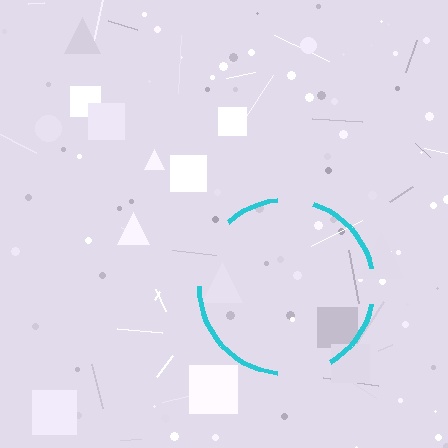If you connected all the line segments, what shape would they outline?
They would outline a circle.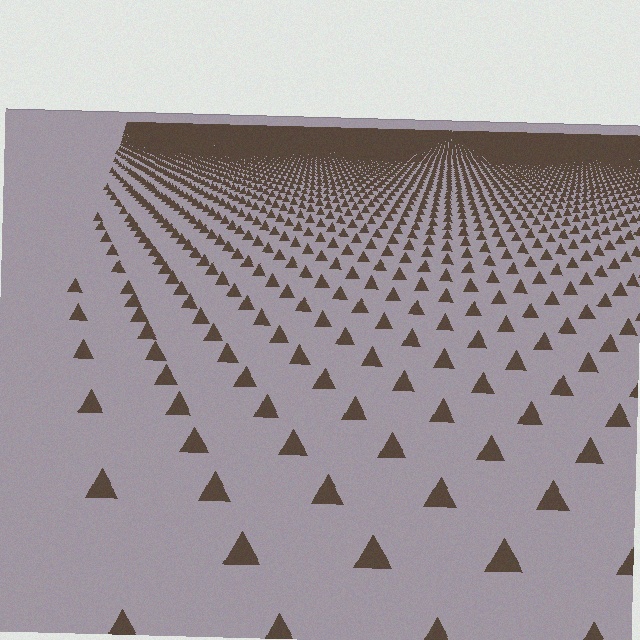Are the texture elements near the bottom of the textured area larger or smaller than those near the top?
Larger. Near the bottom, elements are closer to the viewer and appear at a bigger on-screen size.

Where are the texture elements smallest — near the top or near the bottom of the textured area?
Near the top.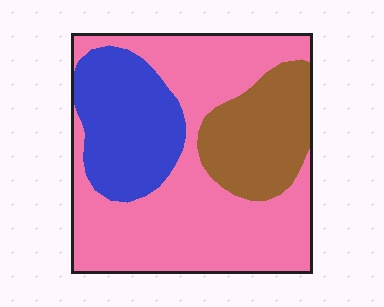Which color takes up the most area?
Pink, at roughly 55%.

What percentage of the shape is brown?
Brown takes up about one fifth (1/5) of the shape.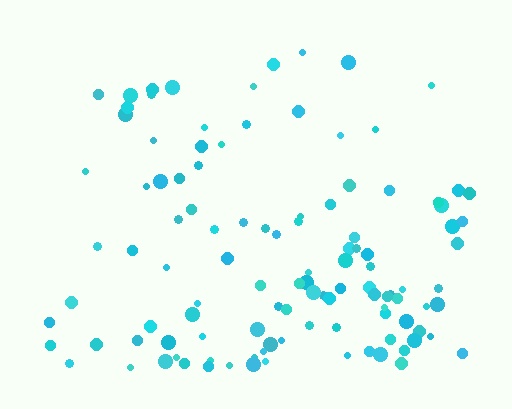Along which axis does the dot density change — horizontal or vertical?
Vertical.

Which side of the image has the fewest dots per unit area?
The top.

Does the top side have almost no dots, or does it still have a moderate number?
Still a moderate number, just noticeably fewer than the bottom.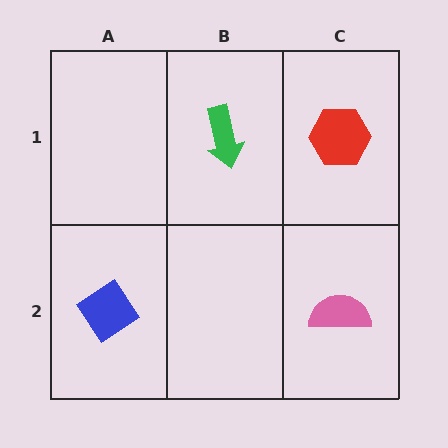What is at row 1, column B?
A green arrow.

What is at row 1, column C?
A red hexagon.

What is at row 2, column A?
A blue diamond.